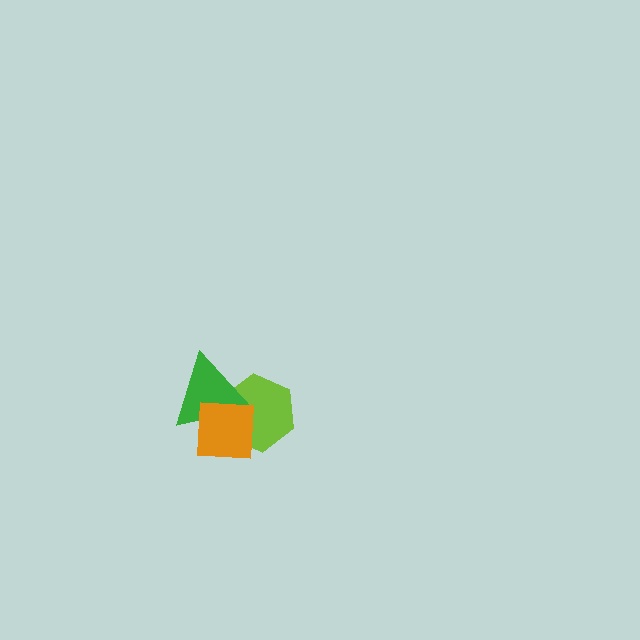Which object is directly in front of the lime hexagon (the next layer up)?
The green triangle is directly in front of the lime hexagon.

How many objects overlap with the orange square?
2 objects overlap with the orange square.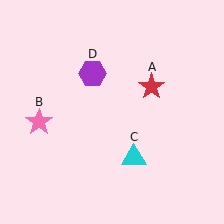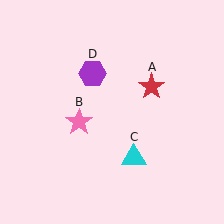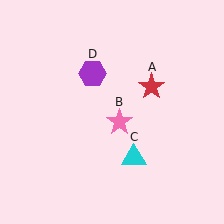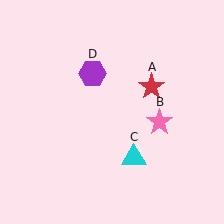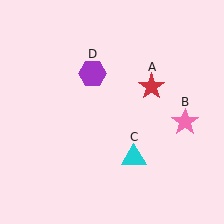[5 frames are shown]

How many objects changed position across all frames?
1 object changed position: pink star (object B).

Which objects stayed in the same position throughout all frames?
Red star (object A) and cyan triangle (object C) and purple hexagon (object D) remained stationary.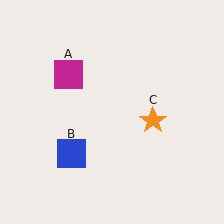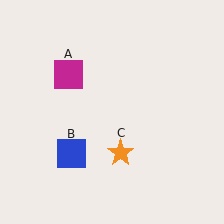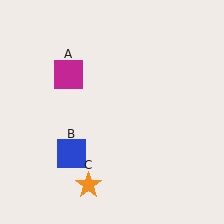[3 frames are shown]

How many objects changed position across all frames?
1 object changed position: orange star (object C).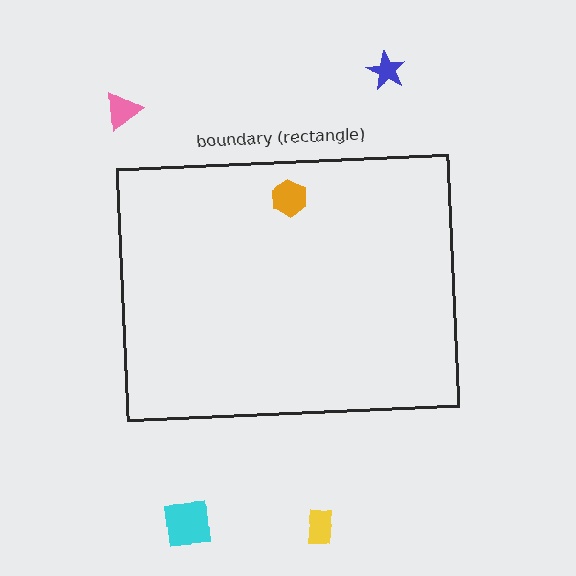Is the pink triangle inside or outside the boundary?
Outside.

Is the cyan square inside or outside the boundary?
Outside.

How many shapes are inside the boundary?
1 inside, 4 outside.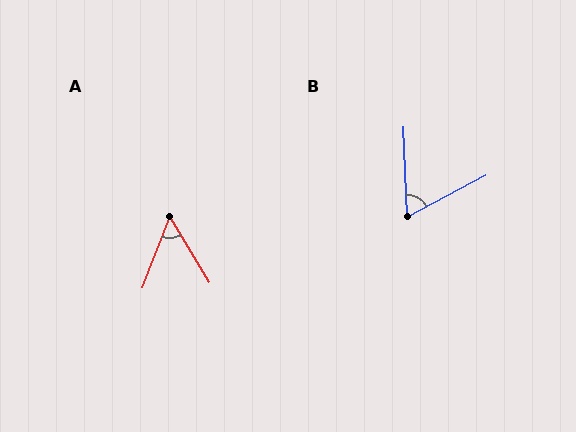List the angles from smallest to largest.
A (52°), B (65°).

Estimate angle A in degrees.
Approximately 52 degrees.